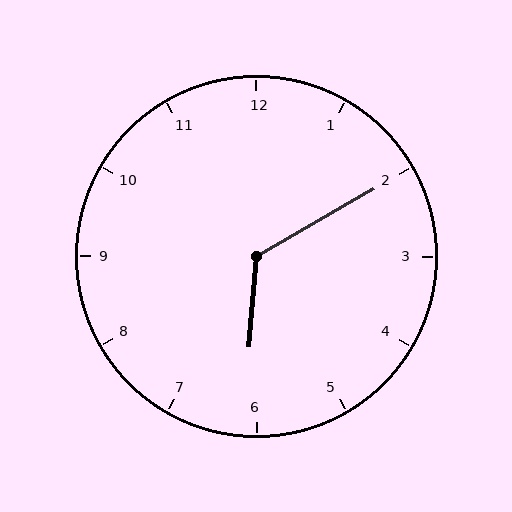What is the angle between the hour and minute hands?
Approximately 125 degrees.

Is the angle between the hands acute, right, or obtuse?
It is obtuse.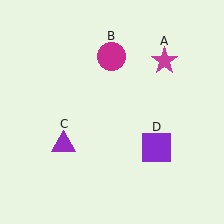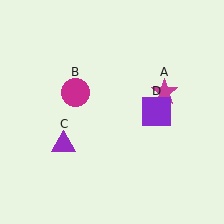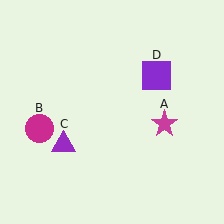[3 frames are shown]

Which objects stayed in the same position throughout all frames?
Purple triangle (object C) remained stationary.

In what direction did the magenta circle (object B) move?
The magenta circle (object B) moved down and to the left.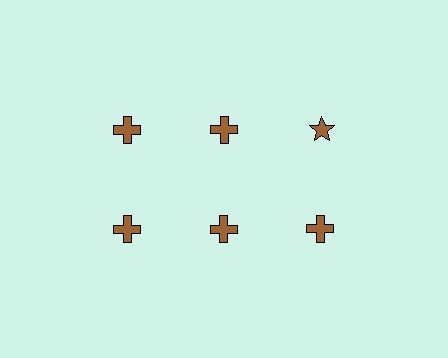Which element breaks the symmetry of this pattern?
The brown star in the top row, center column breaks the symmetry. All other shapes are brown crosses.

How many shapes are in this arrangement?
There are 6 shapes arranged in a grid pattern.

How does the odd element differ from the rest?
It has a different shape: star instead of cross.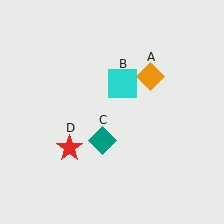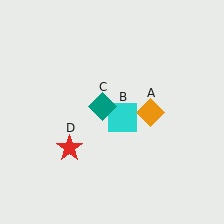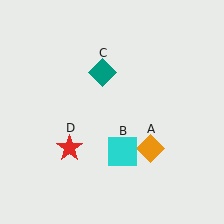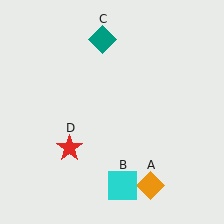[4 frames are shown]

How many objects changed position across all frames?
3 objects changed position: orange diamond (object A), cyan square (object B), teal diamond (object C).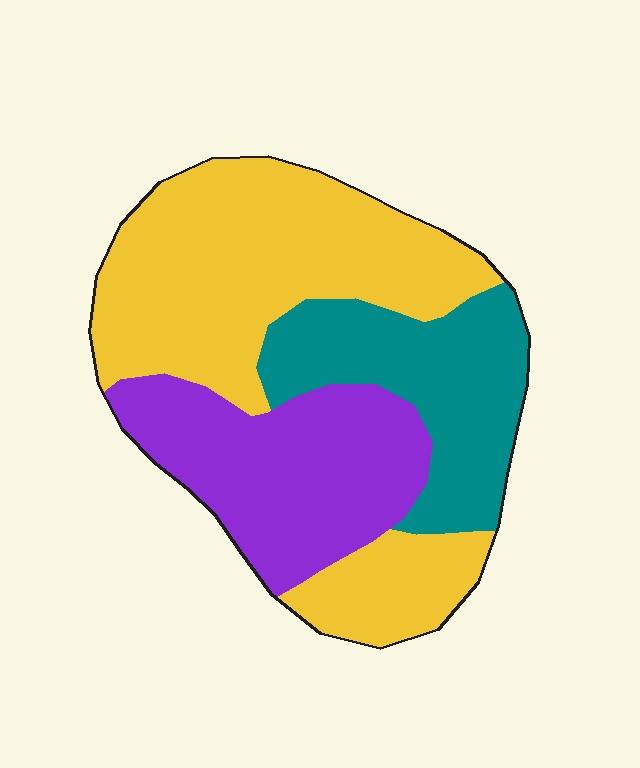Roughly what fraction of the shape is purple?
Purple covers roughly 30% of the shape.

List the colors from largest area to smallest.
From largest to smallest: yellow, purple, teal.